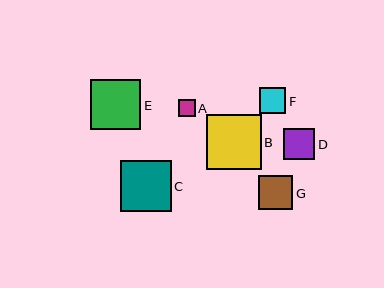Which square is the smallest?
Square A is the smallest with a size of approximately 17 pixels.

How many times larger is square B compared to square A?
Square B is approximately 3.2 times the size of square A.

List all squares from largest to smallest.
From largest to smallest: B, C, E, G, D, F, A.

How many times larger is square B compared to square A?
Square B is approximately 3.2 times the size of square A.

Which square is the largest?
Square B is the largest with a size of approximately 55 pixels.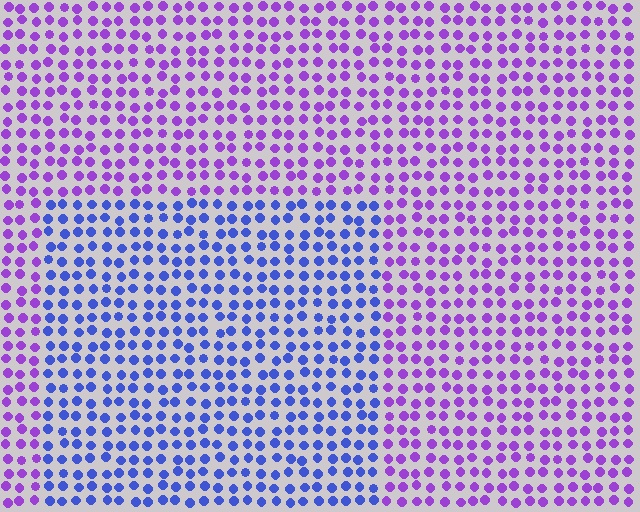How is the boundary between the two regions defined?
The boundary is defined purely by a slight shift in hue (about 46 degrees). Spacing, size, and orientation are identical on both sides.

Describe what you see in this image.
The image is filled with small purple elements in a uniform arrangement. A rectangle-shaped region is visible where the elements are tinted to a slightly different hue, forming a subtle color boundary.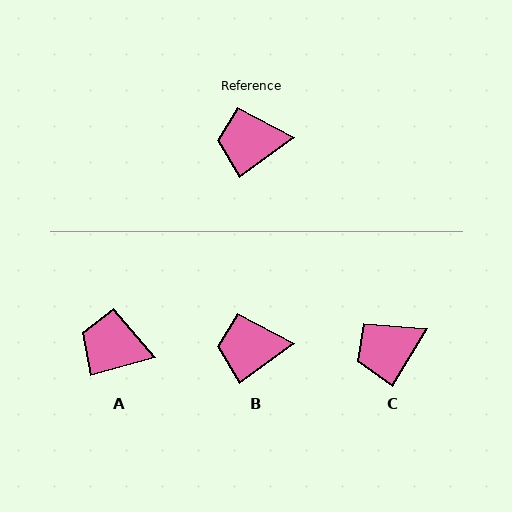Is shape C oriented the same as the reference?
No, it is off by about 22 degrees.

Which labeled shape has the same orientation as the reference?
B.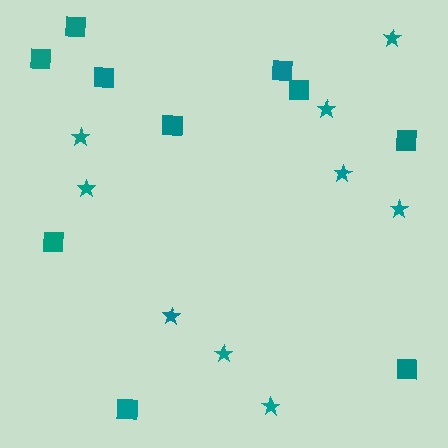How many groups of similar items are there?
There are 2 groups: one group of stars (9) and one group of squares (10).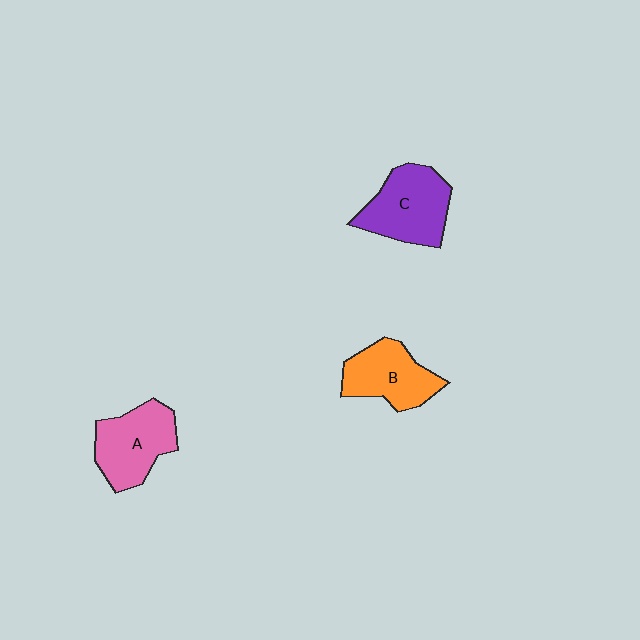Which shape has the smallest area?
Shape B (orange).